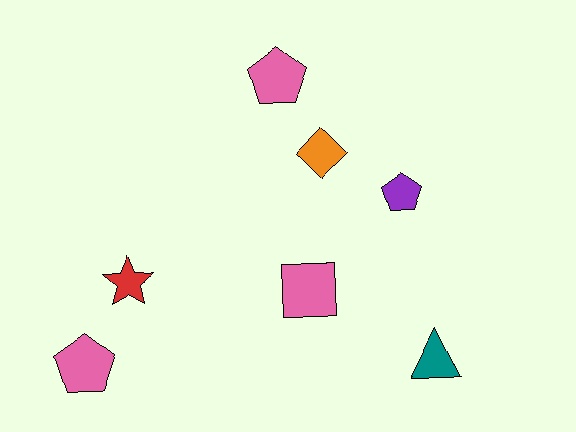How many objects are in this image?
There are 7 objects.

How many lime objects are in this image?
There are no lime objects.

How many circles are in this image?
There are no circles.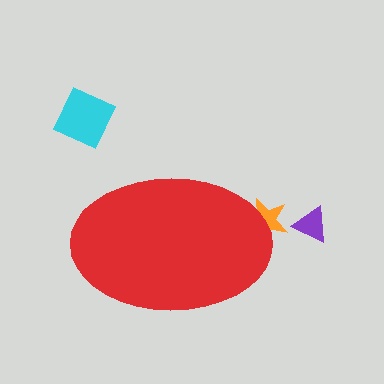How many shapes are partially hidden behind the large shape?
1 shape is partially hidden.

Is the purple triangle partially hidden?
No, the purple triangle is fully visible.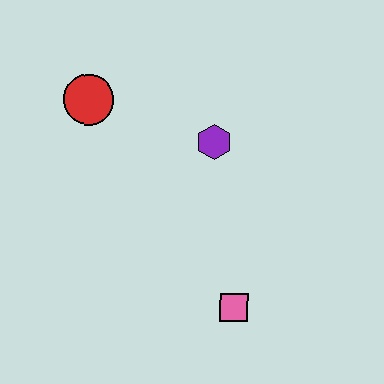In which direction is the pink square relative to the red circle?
The pink square is below the red circle.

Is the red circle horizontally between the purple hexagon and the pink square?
No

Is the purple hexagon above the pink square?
Yes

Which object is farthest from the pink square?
The red circle is farthest from the pink square.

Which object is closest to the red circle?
The purple hexagon is closest to the red circle.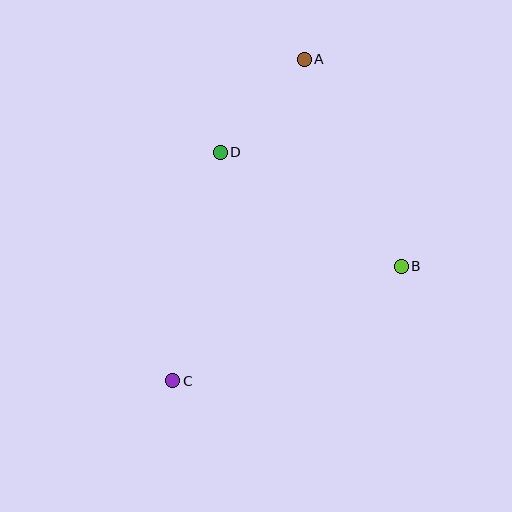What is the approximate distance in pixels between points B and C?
The distance between B and C is approximately 255 pixels.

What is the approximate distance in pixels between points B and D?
The distance between B and D is approximately 214 pixels.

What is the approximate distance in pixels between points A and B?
The distance between A and B is approximately 228 pixels.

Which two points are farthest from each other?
Points A and C are farthest from each other.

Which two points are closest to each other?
Points A and D are closest to each other.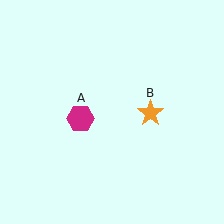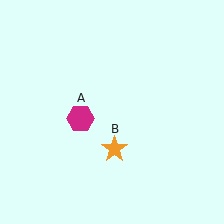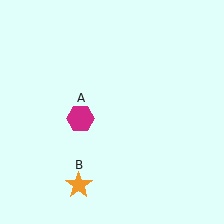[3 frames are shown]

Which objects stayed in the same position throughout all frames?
Magenta hexagon (object A) remained stationary.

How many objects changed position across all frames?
1 object changed position: orange star (object B).